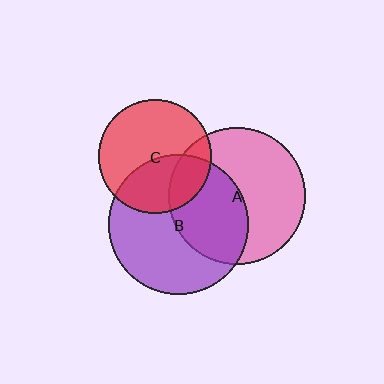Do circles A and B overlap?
Yes.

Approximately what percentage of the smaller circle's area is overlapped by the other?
Approximately 45%.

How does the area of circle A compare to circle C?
Approximately 1.5 times.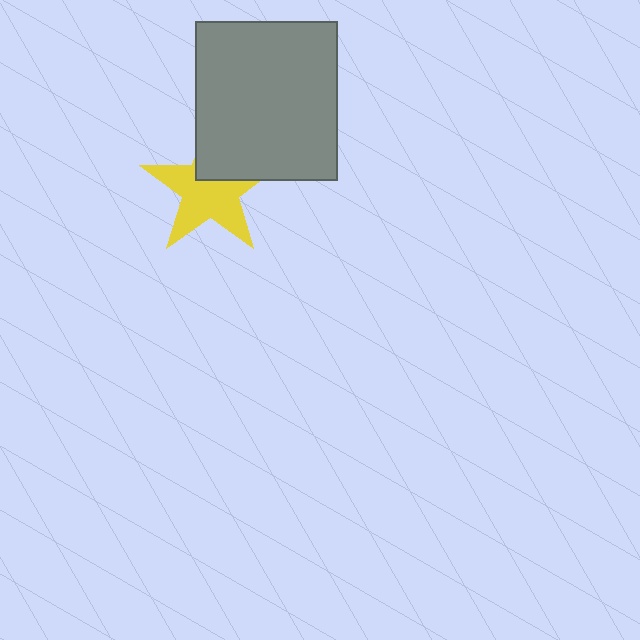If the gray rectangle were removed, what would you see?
You would see the complete yellow star.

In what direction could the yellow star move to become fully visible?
The yellow star could move down. That would shift it out from behind the gray rectangle entirely.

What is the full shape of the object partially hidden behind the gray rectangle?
The partially hidden object is a yellow star.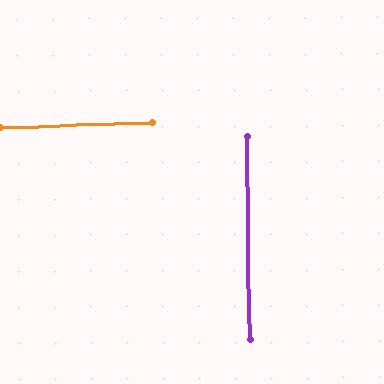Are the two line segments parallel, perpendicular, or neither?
Perpendicular — they meet at approximately 89°.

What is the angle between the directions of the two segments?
Approximately 89 degrees.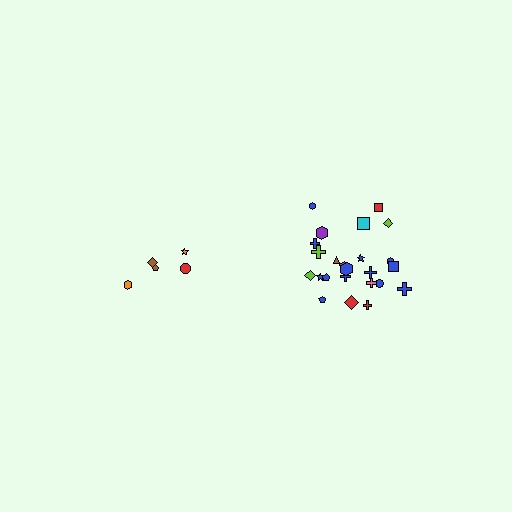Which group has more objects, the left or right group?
The right group.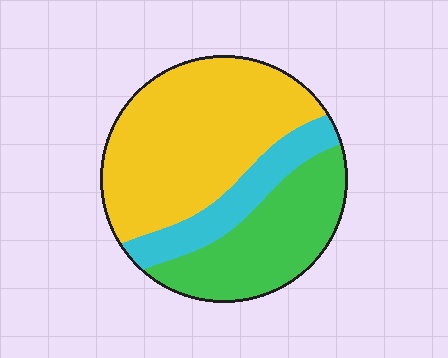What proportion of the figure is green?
Green covers 31% of the figure.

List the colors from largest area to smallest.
From largest to smallest: yellow, green, cyan.